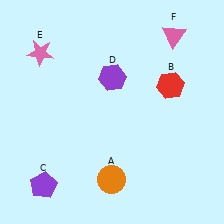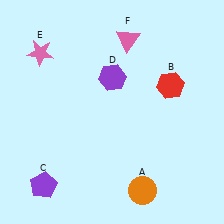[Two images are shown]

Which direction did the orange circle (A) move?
The orange circle (A) moved right.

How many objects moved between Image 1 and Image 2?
2 objects moved between the two images.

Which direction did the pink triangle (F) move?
The pink triangle (F) moved left.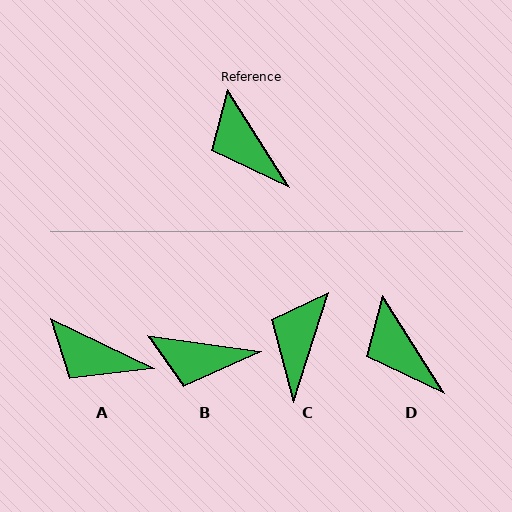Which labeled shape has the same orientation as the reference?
D.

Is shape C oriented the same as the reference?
No, it is off by about 50 degrees.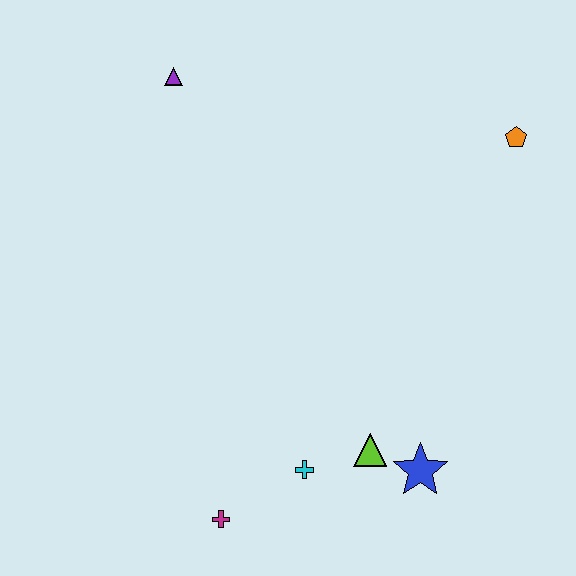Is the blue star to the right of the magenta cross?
Yes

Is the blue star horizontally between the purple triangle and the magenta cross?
No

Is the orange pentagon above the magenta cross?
Yes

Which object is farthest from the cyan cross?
The purple triangle is farthest from the cyan cross.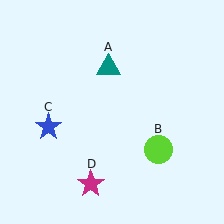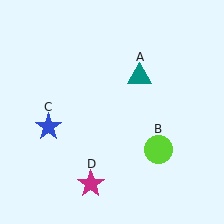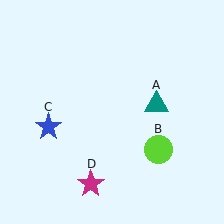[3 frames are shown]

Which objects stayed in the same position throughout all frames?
Lime circle (object B) and blue star (object C) and magenta star (object D) remained stationary.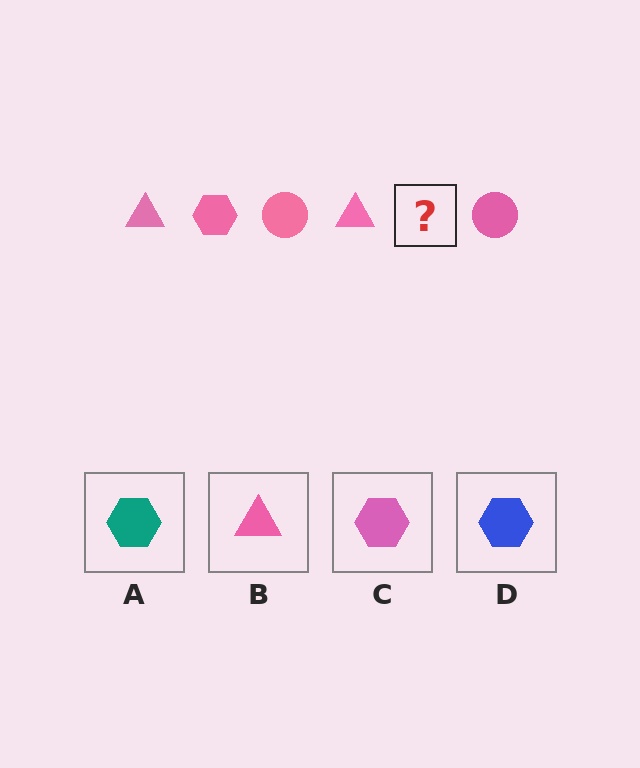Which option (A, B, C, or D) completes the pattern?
C.